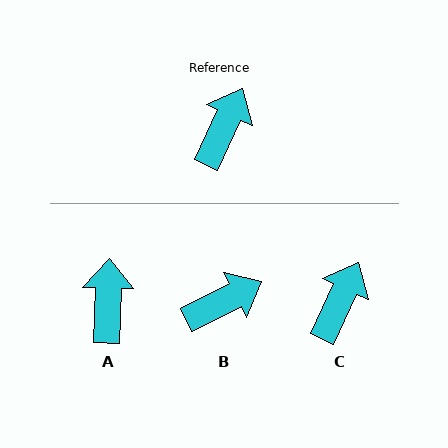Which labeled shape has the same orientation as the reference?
C.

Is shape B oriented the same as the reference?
No, it is off by about 38 degrees.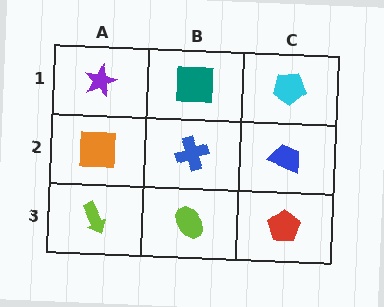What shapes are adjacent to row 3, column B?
A blue cross (row 2, column B), a lime arrow (row 3, column A), a red pentagon (row 3, column C).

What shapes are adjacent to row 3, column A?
An orange square (row 2, column A), a lime ellipse (row 3, column B).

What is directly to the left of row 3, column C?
A lime ellipse.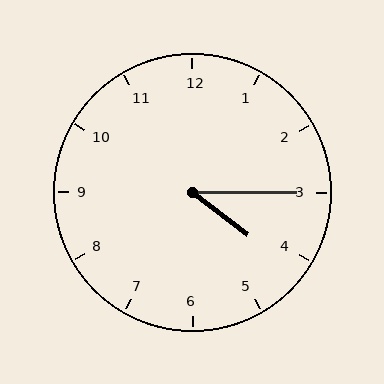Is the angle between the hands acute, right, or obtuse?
It is acute.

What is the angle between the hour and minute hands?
Approximately 38 degrees.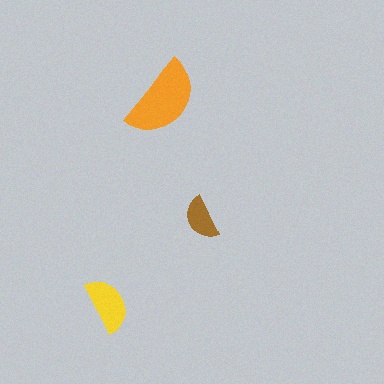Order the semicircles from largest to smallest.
the orange one, the yellow one, the brown one.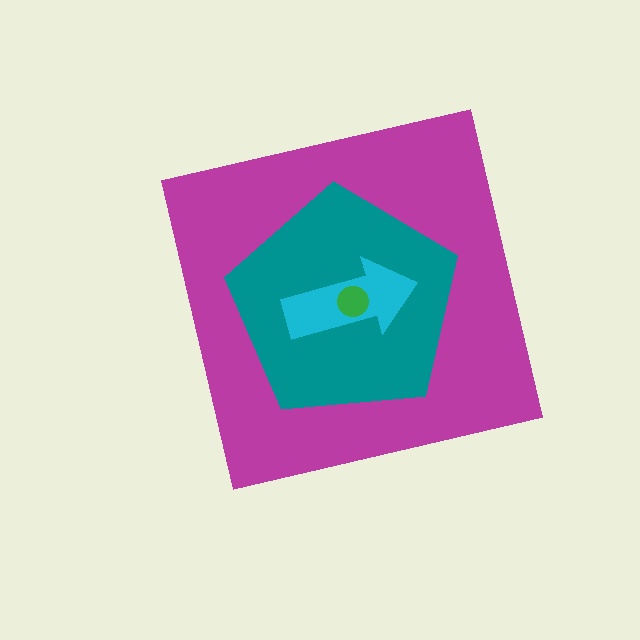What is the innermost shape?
The green circle.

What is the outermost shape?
The magenta square.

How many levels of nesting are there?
4.